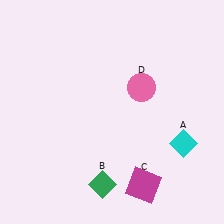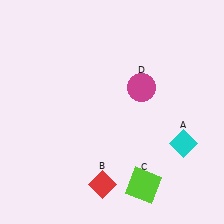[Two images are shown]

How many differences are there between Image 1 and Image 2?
There are 3 differences between the two images.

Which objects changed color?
B changed from green to red. C changed from magenta to lime. D changed from pink to magenta.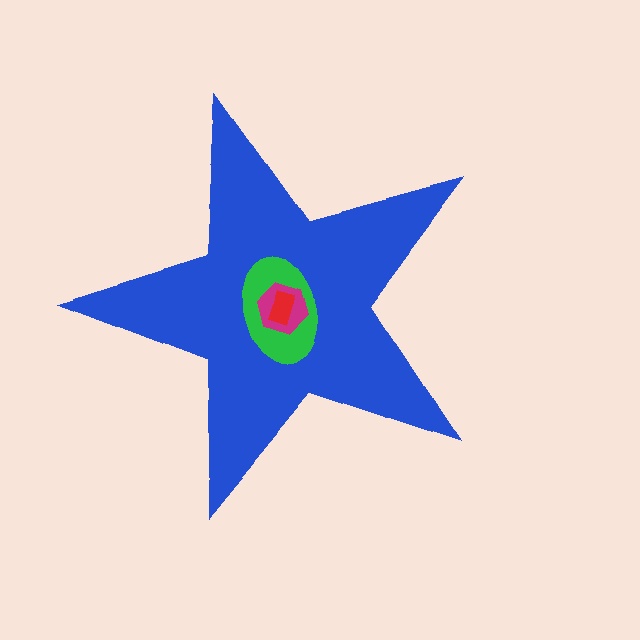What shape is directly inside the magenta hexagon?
The red rectangle.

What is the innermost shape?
The red rectangle.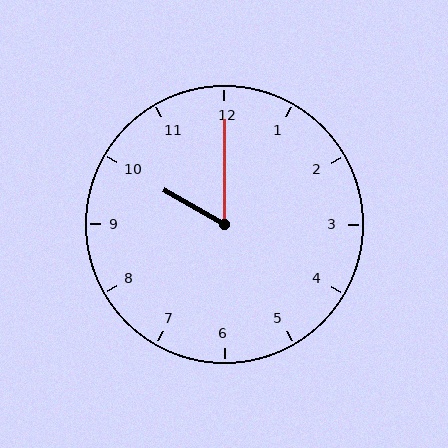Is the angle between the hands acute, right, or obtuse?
It is acute.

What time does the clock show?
10:00.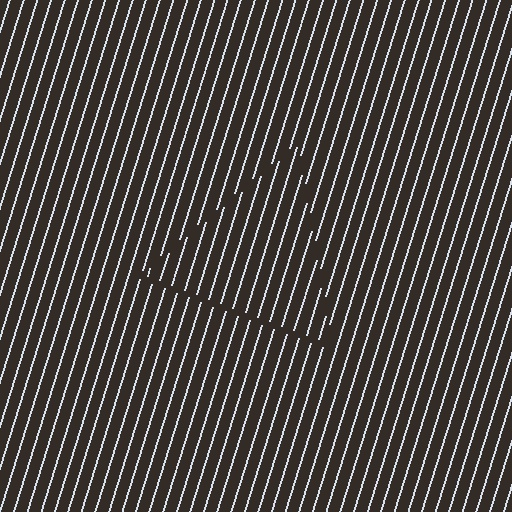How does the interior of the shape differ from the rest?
The interior of the shape contains the same grating, shifted by half a period — the contour is defined by the phase discontinuity where line-ends from the inner and outer gratings abut.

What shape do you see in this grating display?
An illusory triangle. The interior of the shape contains the same grating, shifted by half a period — the contour is defined by the phase discontinuity where line-ends from the inner and outer gratings abut.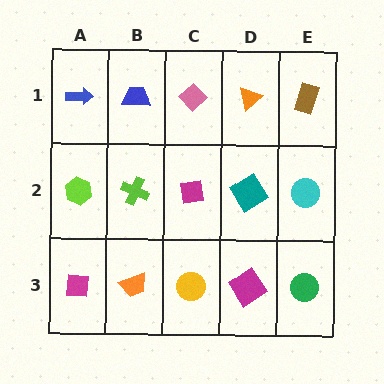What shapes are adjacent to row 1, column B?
A lime cross (row 2, column B), a blue arrow (row 1, column A), a pink diamond (row 1, column C).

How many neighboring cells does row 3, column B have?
3.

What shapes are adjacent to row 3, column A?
A lime hexagon (row 2, column A), an orange trapezoid (row 3, column B).